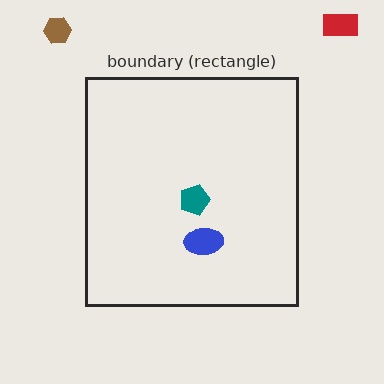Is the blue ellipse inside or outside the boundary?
Inside.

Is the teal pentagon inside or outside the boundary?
Inside.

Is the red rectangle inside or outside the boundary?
Outside.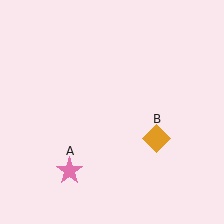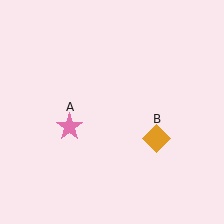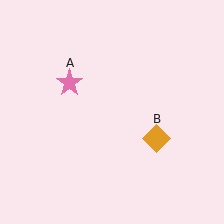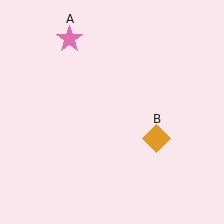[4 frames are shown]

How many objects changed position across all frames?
1 object changed position: pink star (object A).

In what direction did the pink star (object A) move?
The pink star (object A) moved up.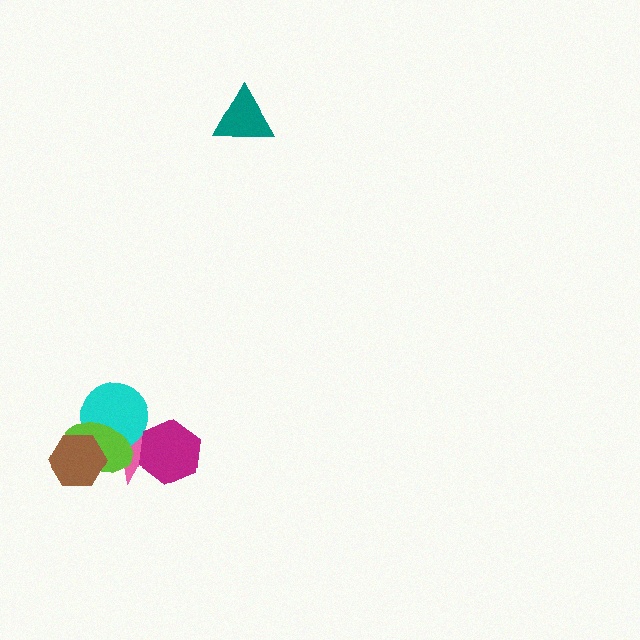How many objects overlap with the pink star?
4 objects overlap with the pink star.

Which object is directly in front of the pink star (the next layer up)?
The cyan circle is directly in front of the pink star.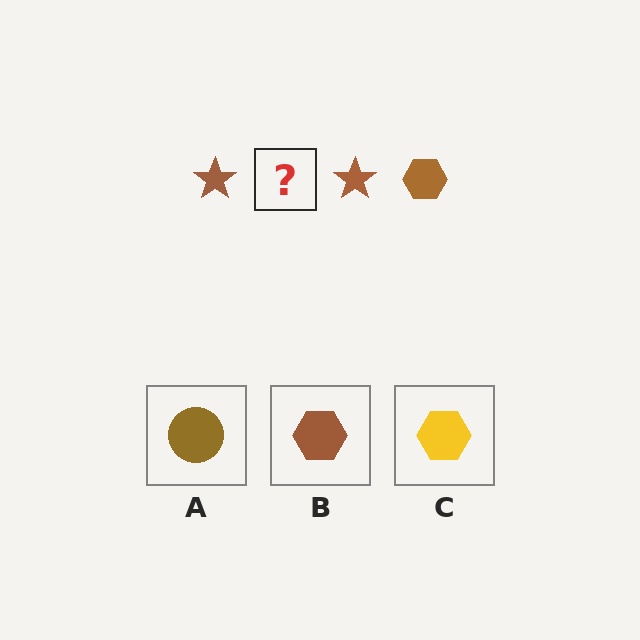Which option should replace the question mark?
Option B.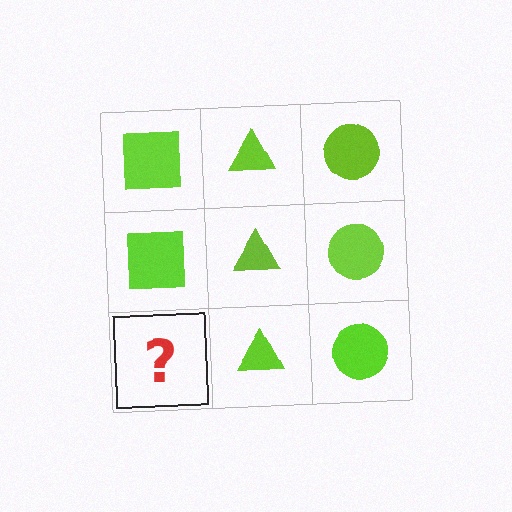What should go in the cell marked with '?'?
The missing cell should contain a lime square.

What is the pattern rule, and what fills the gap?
The rule is that each column has a consistent shape. The gap should be filled with a lime square.